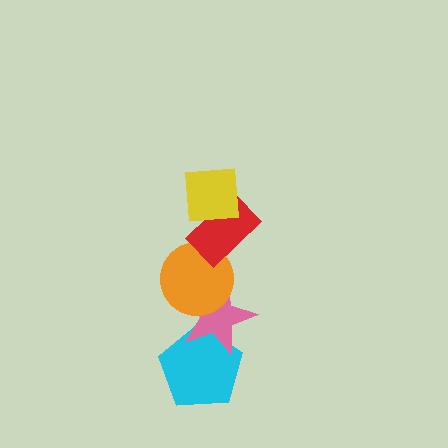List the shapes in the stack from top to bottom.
From top to bottom: the yellow square, the red rectangle, the orange circle, the pink star, the cyan pentagon.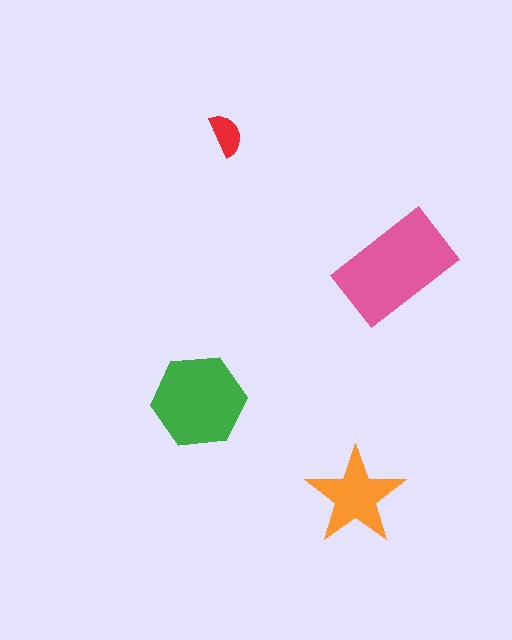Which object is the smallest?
The red semicircle.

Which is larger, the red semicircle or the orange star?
The orange star.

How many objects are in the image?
There are 4 objects in the image.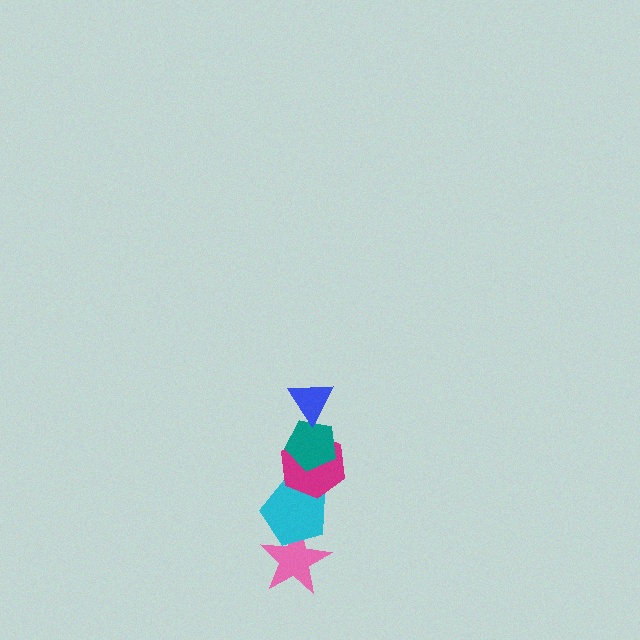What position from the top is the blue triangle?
The blue triangle is 1st from the top.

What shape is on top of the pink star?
The cyan pentagon is on top of the pink star.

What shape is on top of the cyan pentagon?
The magenta hexagon is on top of the cyan pentagon.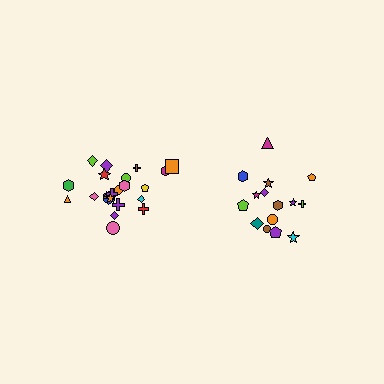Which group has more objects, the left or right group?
The left group.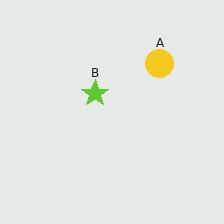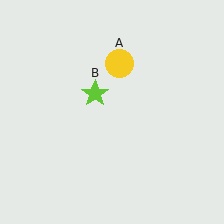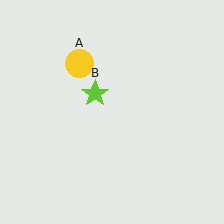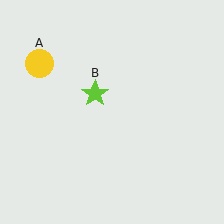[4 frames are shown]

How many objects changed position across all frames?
1 object changed position: yellow circle (object A).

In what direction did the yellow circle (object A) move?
The yellow circle (object A) moved left.